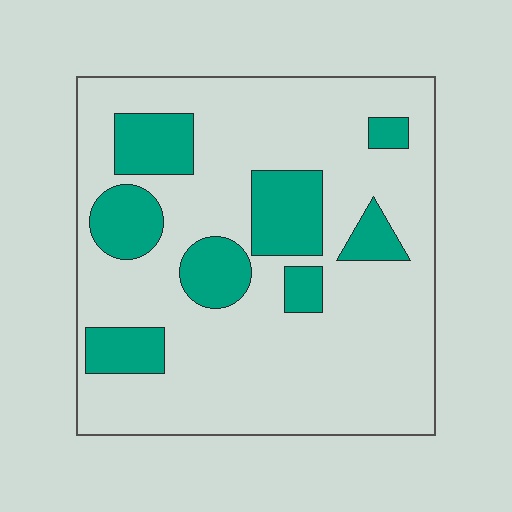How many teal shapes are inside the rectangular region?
8.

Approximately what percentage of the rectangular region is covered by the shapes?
Approximately 25%.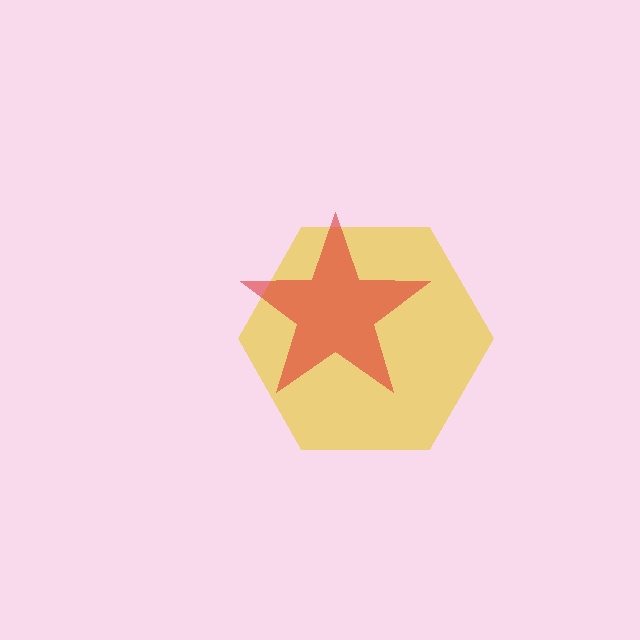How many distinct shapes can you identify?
There are 2 distinct shapes: a yellow hexagon, a red star.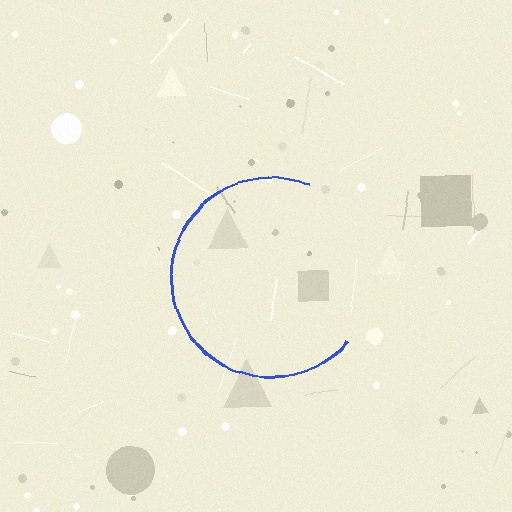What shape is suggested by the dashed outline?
The dashed outline suggests a circle.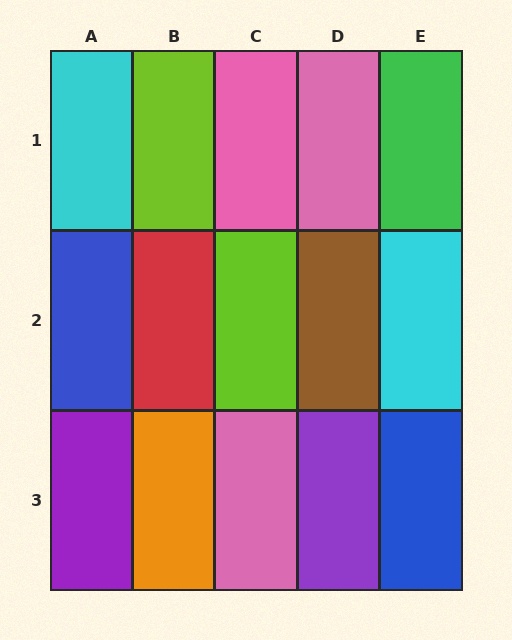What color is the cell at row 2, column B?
Red.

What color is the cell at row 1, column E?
Green.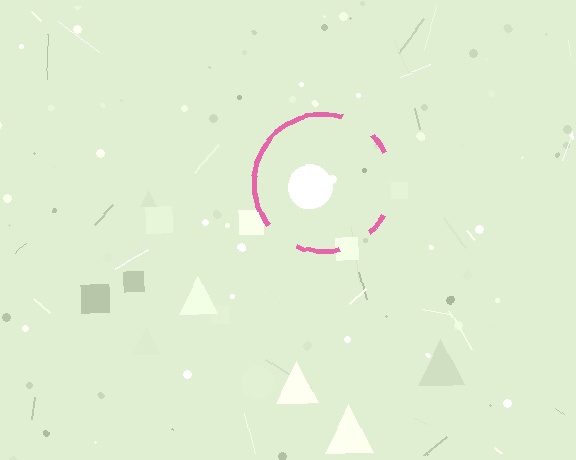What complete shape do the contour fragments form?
The contour fragments form a circle.